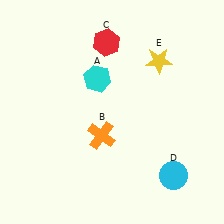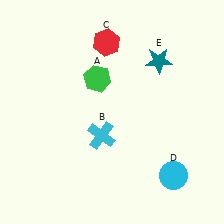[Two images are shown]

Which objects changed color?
A changed from cyan to green. B changed from orange to cyan. E changed from yellow to teal.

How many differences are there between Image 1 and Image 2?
There are 3 differences between the two images.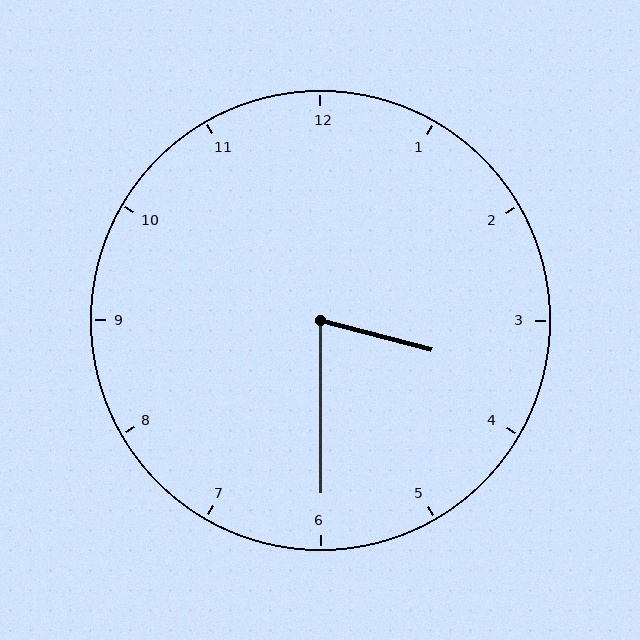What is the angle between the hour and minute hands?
Approximately 75 degrees.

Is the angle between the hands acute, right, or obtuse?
It is acute.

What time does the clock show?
3:30.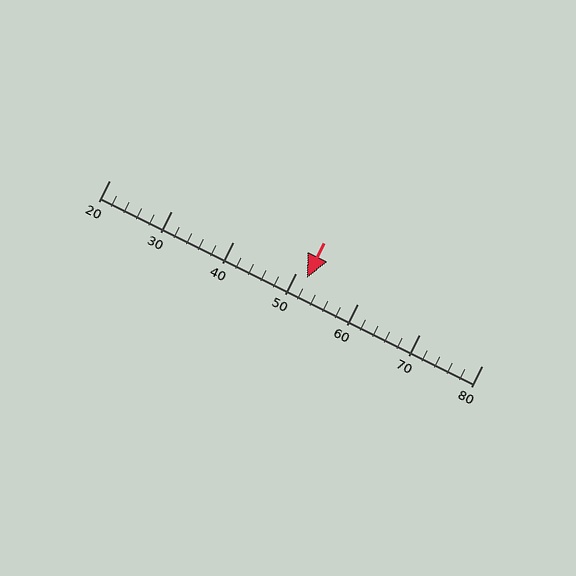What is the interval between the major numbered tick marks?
The major tick marks are spaced 10 units apart.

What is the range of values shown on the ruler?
The ruler shows values from 20 to 80.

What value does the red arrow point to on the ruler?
The red arrow points to approximately 52.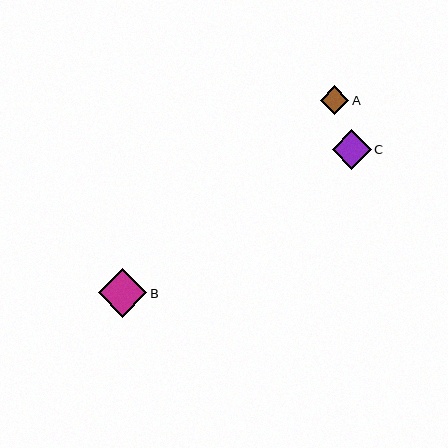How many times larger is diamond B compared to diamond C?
Diamond B is approximately 1.2 times the size of diamond C.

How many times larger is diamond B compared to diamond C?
Diamond B is approximately 1.2 times the size of diamond C.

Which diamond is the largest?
Diamond B is the largest with a size of approximately 49 pixels.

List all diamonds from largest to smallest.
From largest to smallest: B, C, A.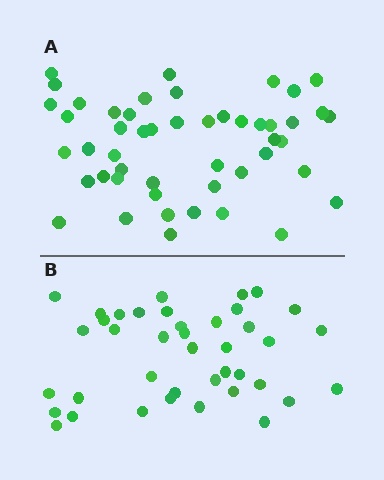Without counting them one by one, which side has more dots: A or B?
Region A (the top region) has more dots.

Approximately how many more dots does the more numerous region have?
Region A has roughly 8 or so more dots than region B.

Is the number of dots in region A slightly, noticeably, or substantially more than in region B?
Region A has only slightly more — the two regions are fairly close. The ratio is roughly 1.2 to 1.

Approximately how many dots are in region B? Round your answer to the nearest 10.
About 40 dots.